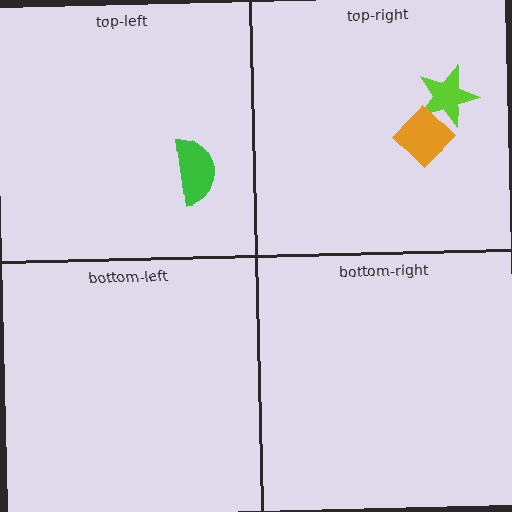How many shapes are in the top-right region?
2.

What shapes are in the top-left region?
The green semicircle.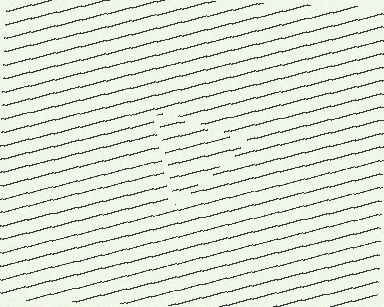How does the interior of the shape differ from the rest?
The interior of the shape contains the same grating, shifted by half a period — the contour is defined by the phase discontinuity where line-ends from the inner and outer gratings abut.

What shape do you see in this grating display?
An illusory triangle. The interior of the shape contains the same grating, shifted by half a period — the contour is defined by the phase discontinuity where line-ends from the inner and outer gratings abut.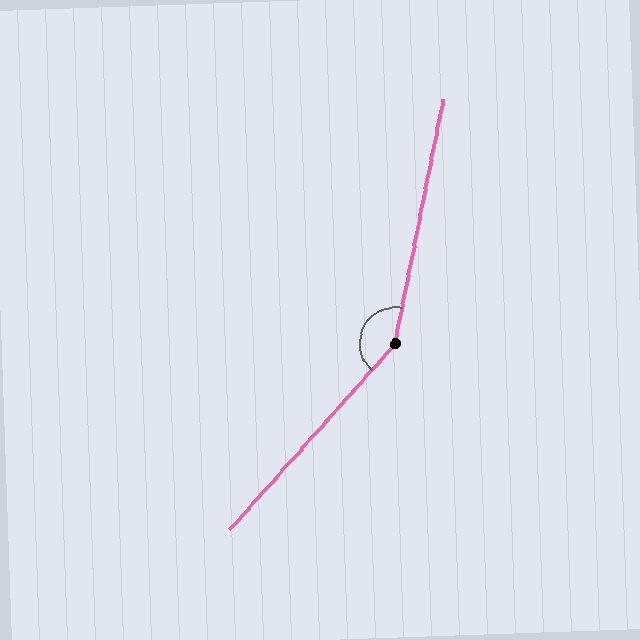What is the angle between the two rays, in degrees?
Approximately 150 degrees.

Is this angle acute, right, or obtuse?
It is obtuse.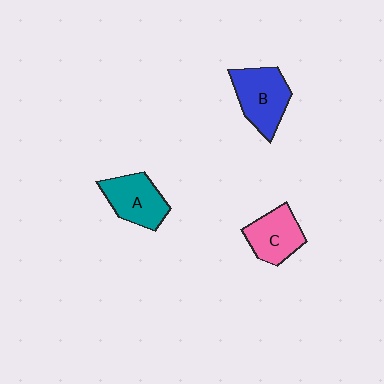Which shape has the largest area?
Shape B (blue).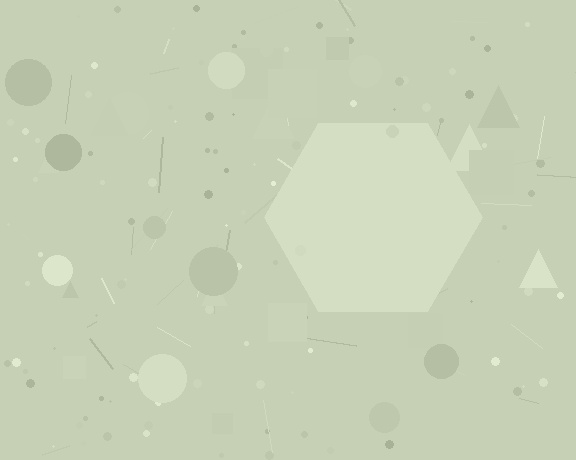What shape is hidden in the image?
A hexagon is hidden in the image.